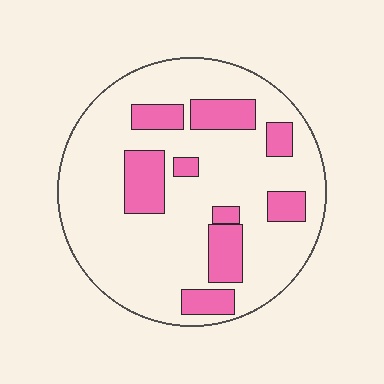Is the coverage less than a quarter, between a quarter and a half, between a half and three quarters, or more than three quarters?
Less than a quarter.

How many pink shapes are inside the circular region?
9.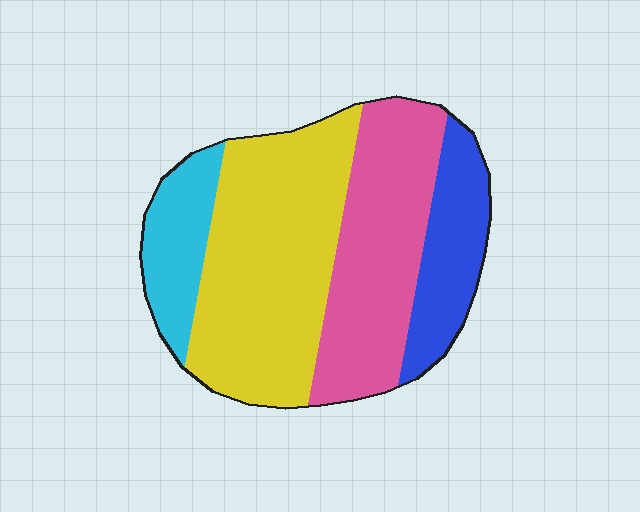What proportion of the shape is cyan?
Cyan takes up about one eighth (1/8) of the shape.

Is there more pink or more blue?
Pink.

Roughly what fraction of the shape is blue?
Blue takes up about one sixth (1/6) of the shape.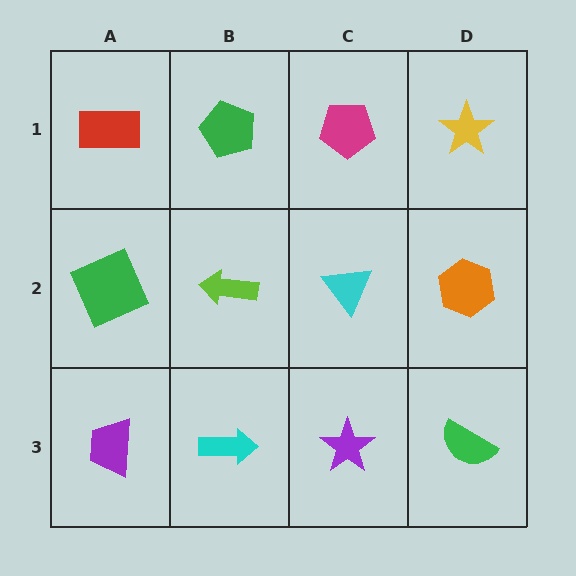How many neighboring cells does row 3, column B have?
3.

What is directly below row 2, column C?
A purple star.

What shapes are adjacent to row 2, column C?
A magenta pentagon (row 1, column C), a purple star (row 3, column C), a lime arrow (row 2, column B), an orange hexagon (row 2, column D).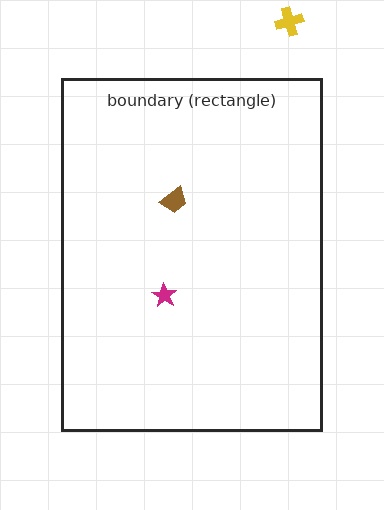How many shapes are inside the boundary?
2 inside, 1 outside.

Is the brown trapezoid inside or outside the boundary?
Inside.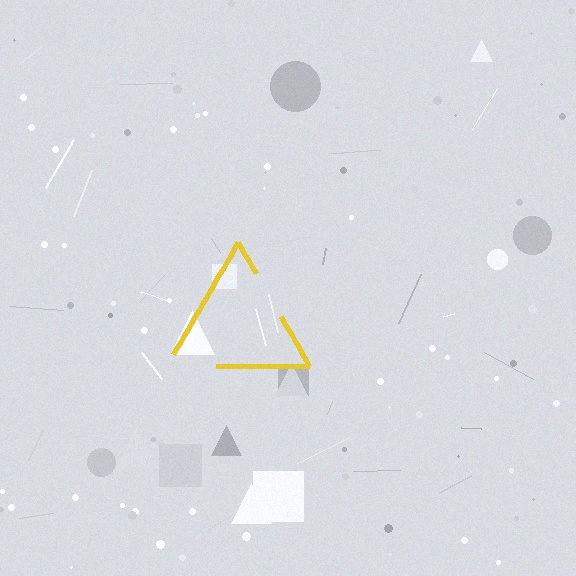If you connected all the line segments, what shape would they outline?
They would outline a triangle.